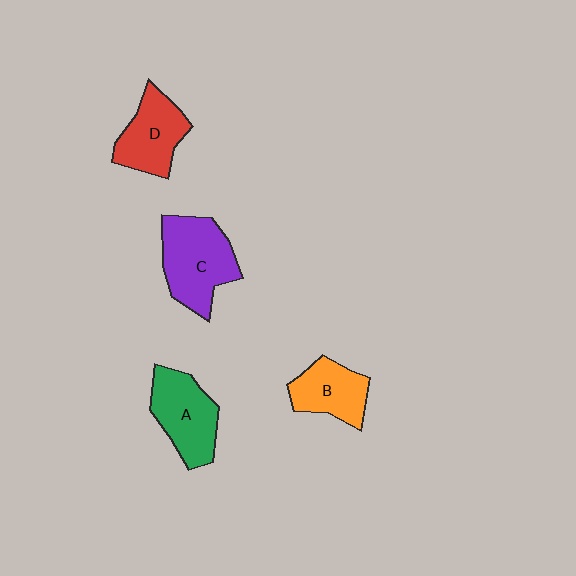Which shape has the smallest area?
Shape B (orange).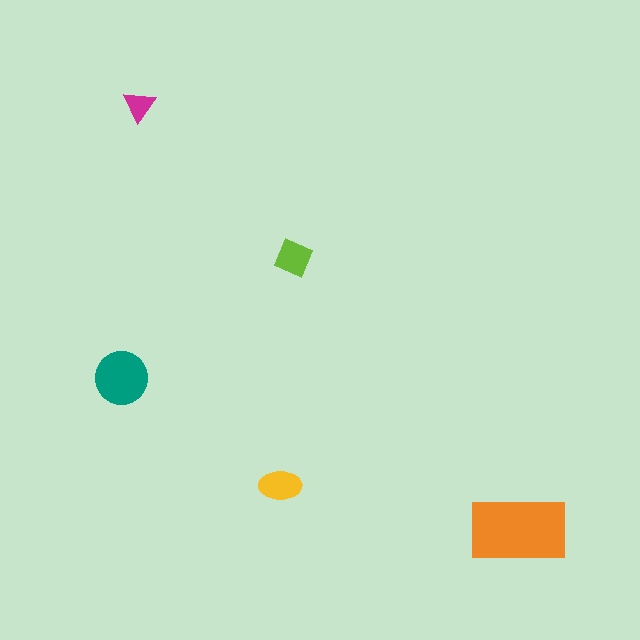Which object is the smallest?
The magenta triangle.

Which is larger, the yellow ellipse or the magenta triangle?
The yellow ellipse.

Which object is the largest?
The orange rectangle.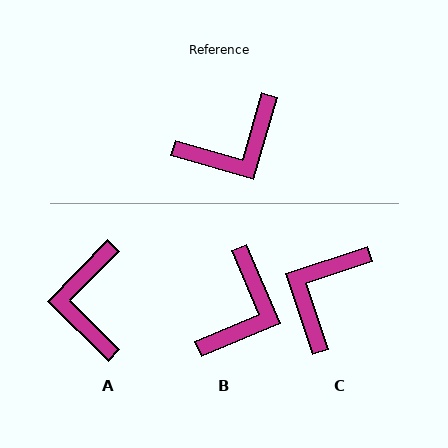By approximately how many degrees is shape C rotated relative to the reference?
Approximately 145 degrees clockwise.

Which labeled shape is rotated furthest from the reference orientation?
C, about 145 degrees away.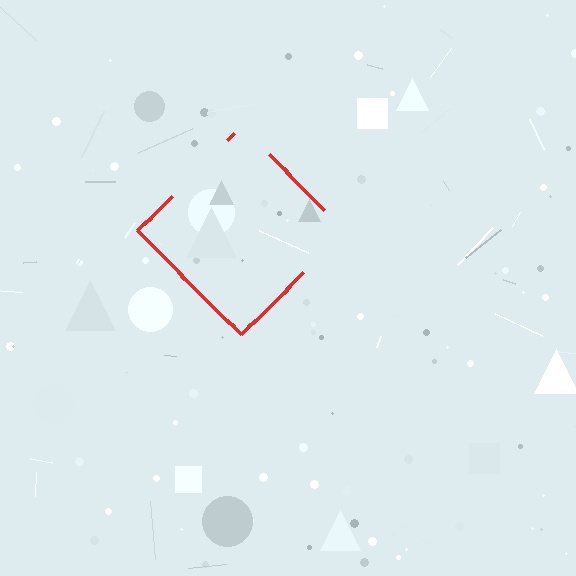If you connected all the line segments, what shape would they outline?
They would outline a diamond.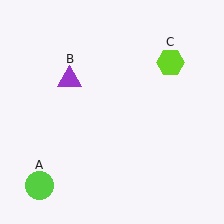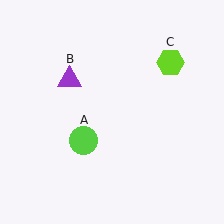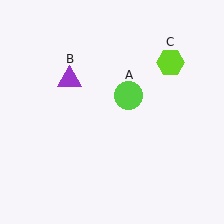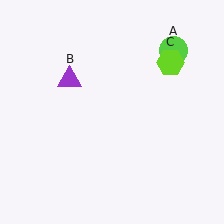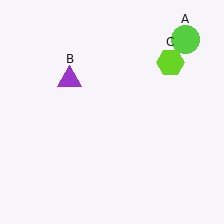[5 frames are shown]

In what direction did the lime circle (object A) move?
The lime circle (object A) moved up and to the right.